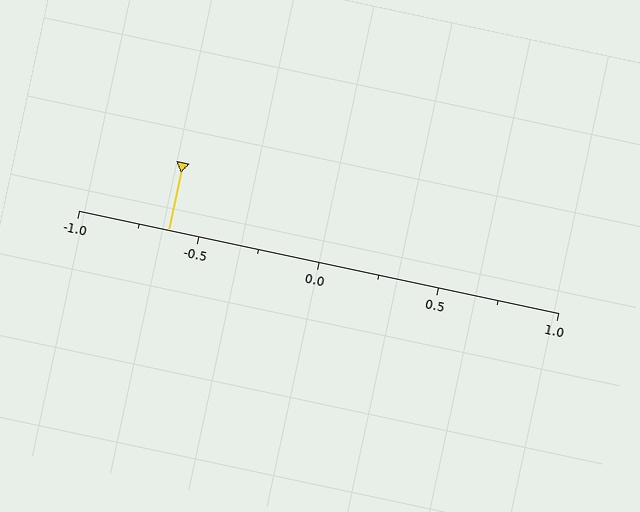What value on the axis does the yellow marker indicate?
The marker indicates approximately -0.62.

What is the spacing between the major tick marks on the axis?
The major ticks are spaced 0.5 apart.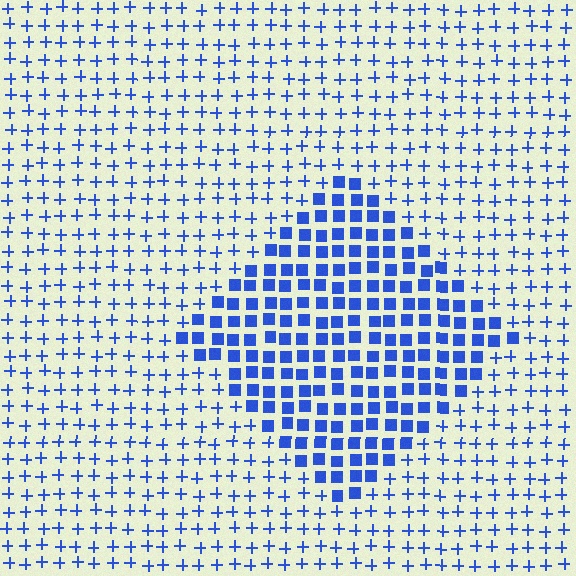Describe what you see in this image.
The image is filled with small blue elements arranged in a uniform grid. A diamond-shaped region contains squares, while the surrounding area contains plus signs. The boundary is defined purely by the change in element shape.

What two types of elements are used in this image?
The image uses squares inside the diamond region and plus signs outside it.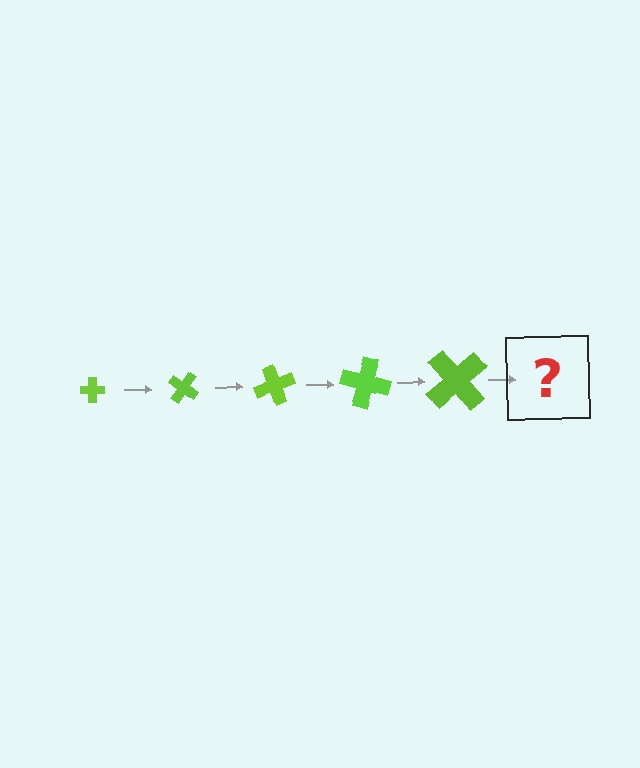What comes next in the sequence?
The next element should be a cross, larger than the previous one and rotated 175 degrees from the start.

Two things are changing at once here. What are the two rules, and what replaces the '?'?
The two rules are that the cross grows larger each step and it rotates 35 degrees each step. The '?' should be a cross, larger than the previous one and rotated 175 degrees from the start.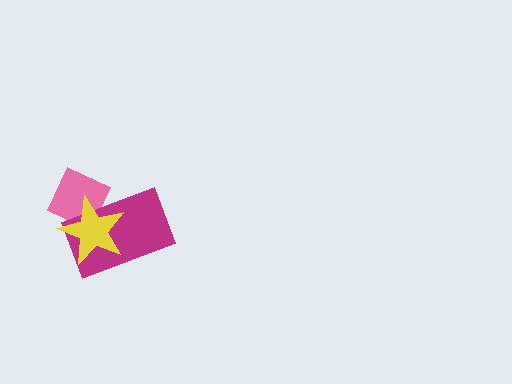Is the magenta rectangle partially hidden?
Yes, it is partially covered by another shape.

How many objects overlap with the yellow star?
2 objects overlap with the yellow star.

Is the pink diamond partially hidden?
Yes, it is partially covered by another shape.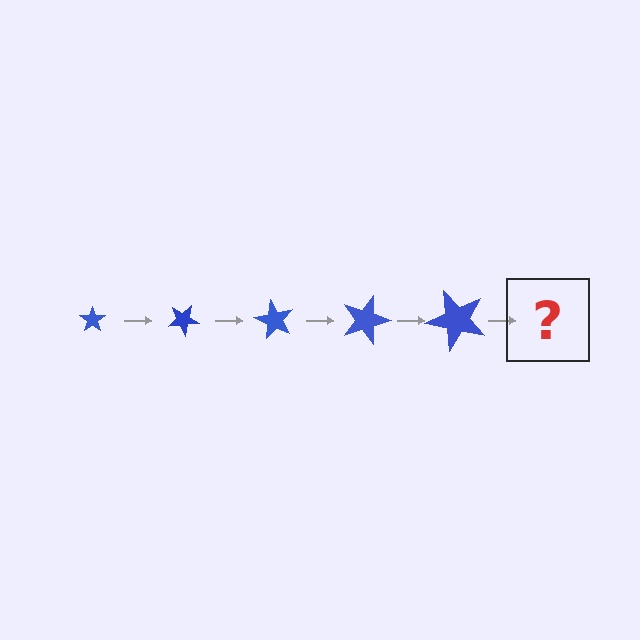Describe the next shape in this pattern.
It should be a star, larger than the previous one and rotated 150 degrees from the start.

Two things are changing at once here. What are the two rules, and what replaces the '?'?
The two rules are that the star grows larger each step and it rotates 30 degrees each step. The '?' should be a star, larger than the previous one and rotated 150 degrees from the start.